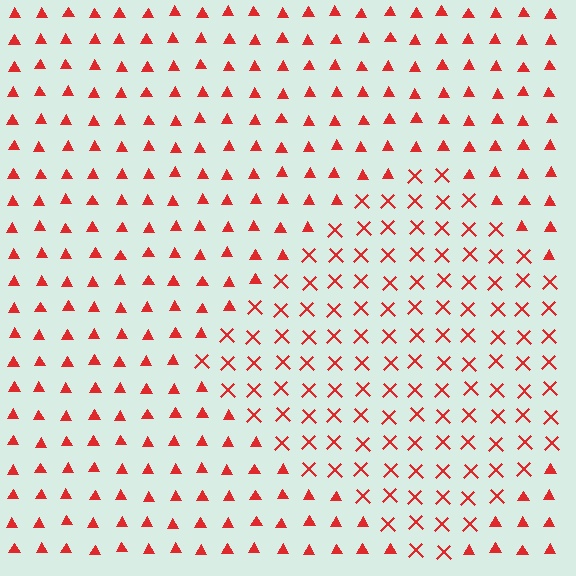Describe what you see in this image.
The image is filled with small red elements arranged in a uniform grid. A diamond-shaped region contains X marks, while the surrounding area contains triangles. The boundary is defined purely by the change in element shape.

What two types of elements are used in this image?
The image uses X marks inside the diamond region and triangles outside it.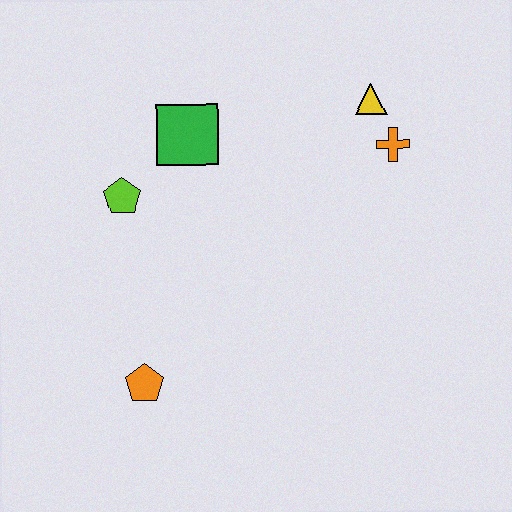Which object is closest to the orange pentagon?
The lime pentagon is closest to the orange pentagon.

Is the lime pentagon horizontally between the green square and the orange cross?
No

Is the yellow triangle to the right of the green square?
Yes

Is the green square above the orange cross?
Yes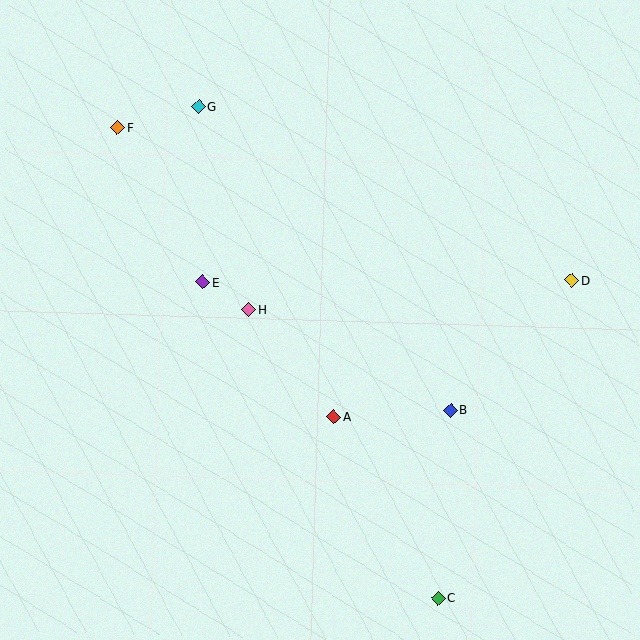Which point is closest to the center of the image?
Point H at (249, 309) is closest to the center.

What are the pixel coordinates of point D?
Point D is at (572, 280).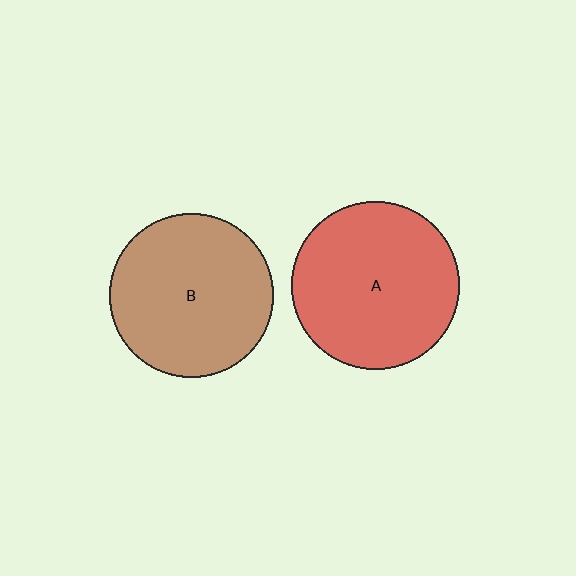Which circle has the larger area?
Circle A (red).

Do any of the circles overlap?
No, none of the circles overlap.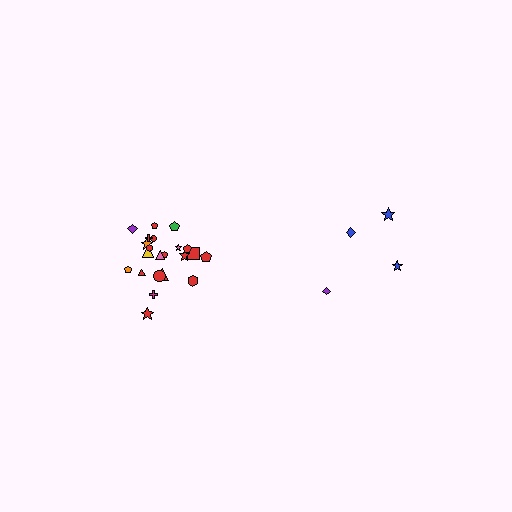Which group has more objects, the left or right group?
The left group.